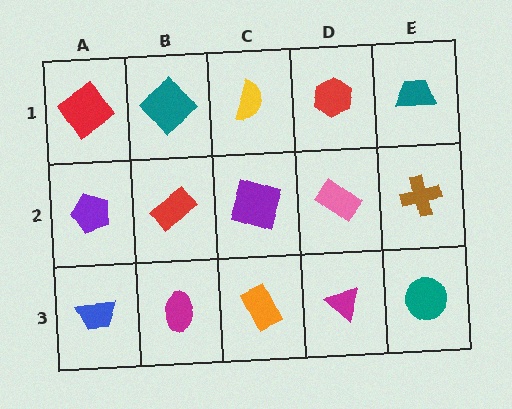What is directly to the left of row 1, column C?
A teal diamond.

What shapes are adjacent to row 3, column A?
A purple pentagon (row 2, column A), a magenta ellipse (row 3, column B).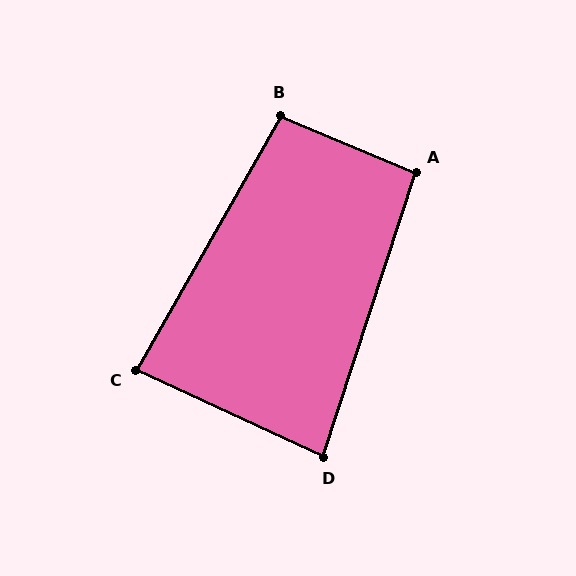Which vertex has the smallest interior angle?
D, at approximately 83 degrees.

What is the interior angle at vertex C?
Approximately 85 degrees (approximately right).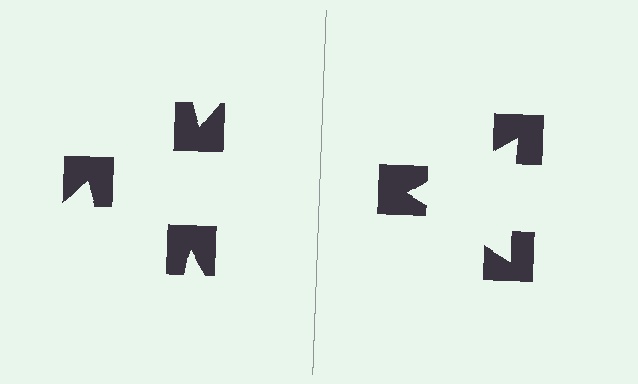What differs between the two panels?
The notched squares are positioned identically on both sides; only the wedge orientations differ. On the right they align to a triangle; on the left they are misaligned.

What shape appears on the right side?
An illusory triangle.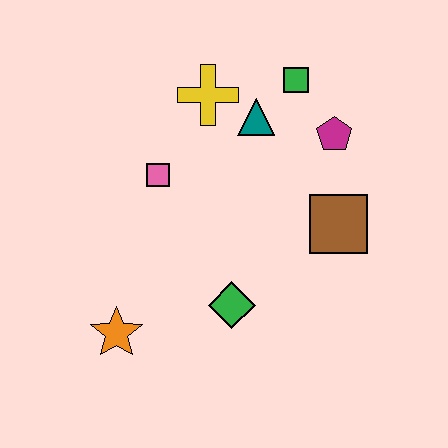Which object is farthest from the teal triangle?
The orange star is farthest from the teal triangle.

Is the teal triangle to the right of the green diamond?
Yes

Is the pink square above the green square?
No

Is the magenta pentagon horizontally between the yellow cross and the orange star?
No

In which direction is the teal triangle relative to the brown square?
The teal triangle is above the brown square.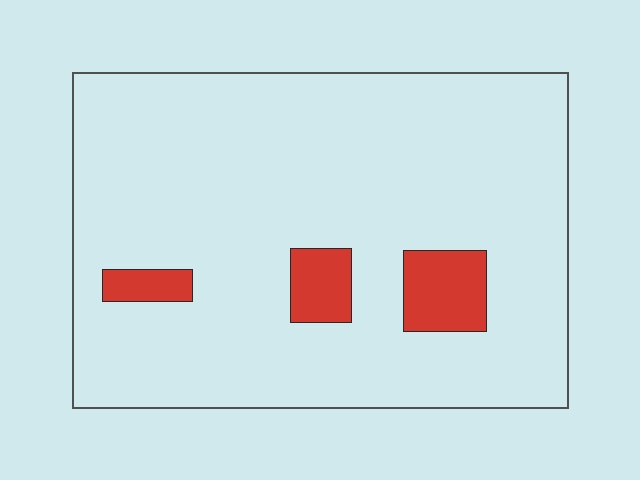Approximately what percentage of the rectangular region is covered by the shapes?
Approximately 10%.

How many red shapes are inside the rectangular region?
3.